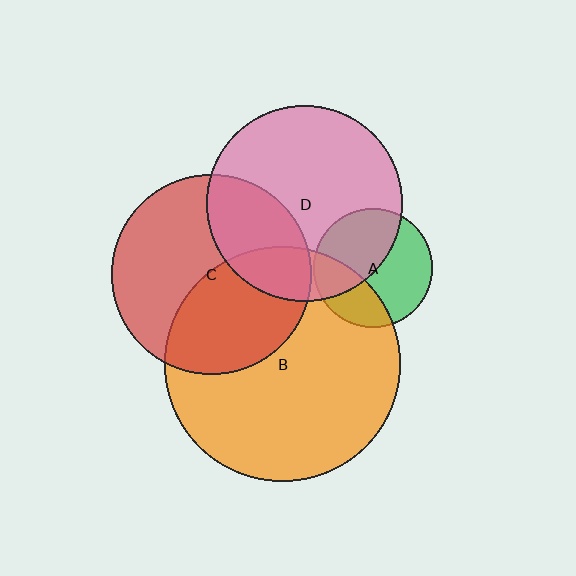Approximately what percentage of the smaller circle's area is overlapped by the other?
Approximately 30%.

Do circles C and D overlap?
Yes.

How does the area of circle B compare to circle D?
Approximately 1.5 times.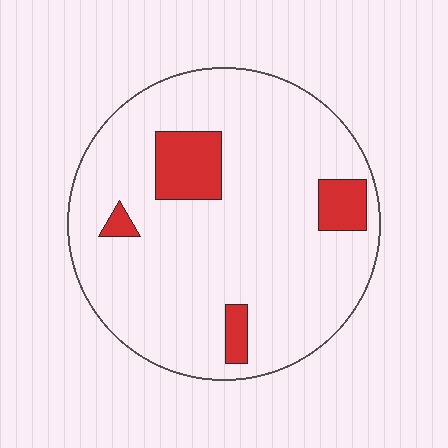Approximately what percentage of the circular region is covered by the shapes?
Approximately 10%.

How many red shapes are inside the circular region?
4.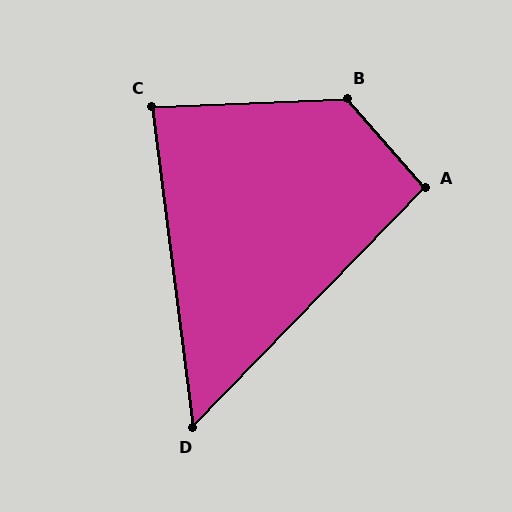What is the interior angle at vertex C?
Approximately 85 degrees (approximately right).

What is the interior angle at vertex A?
Approximately 95 degrees (approximately right).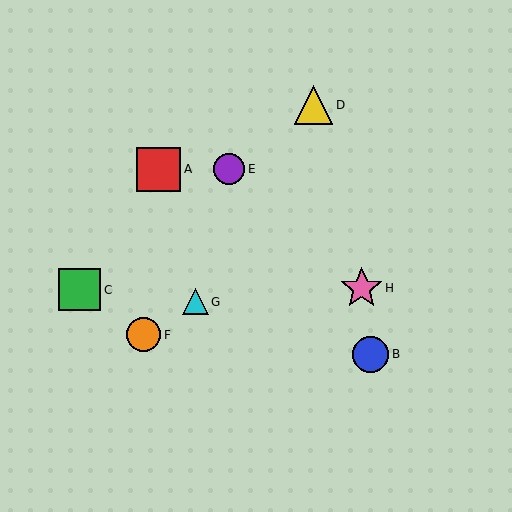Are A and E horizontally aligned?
Yes, both are at y≈169.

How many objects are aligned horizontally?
2 objects (A, E) are aligned horizontally.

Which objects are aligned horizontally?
Objects A, E are aligned horizontally.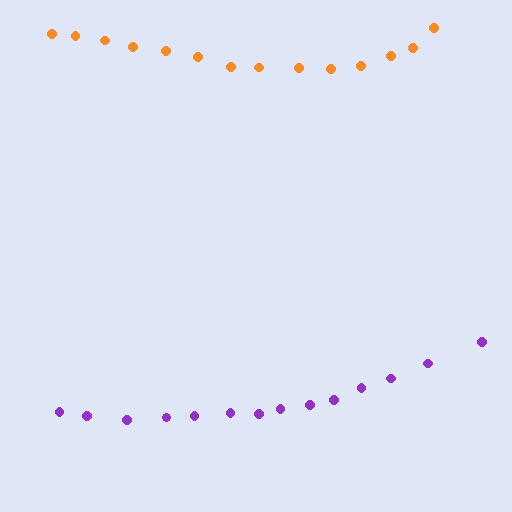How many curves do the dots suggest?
There are 2 distinct paths.